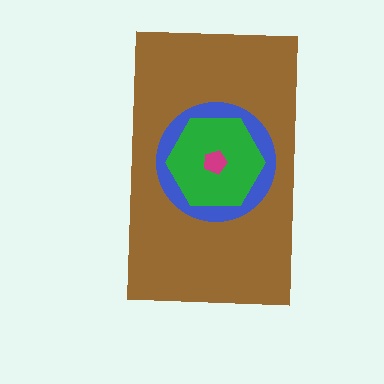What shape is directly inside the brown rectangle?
The blue circle.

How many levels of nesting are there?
4.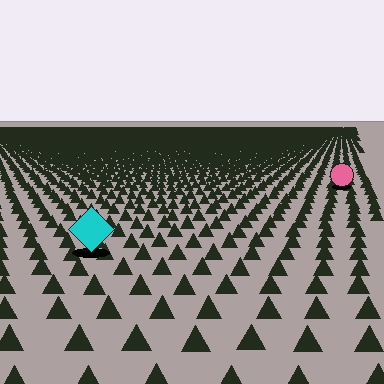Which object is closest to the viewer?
The cyan diamond is closest. The texture marks near it are larger and more spread out.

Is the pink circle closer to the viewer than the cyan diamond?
No. The cyan diamond is closer — you can tell from the texture gradient: the ground texture is coarser near it.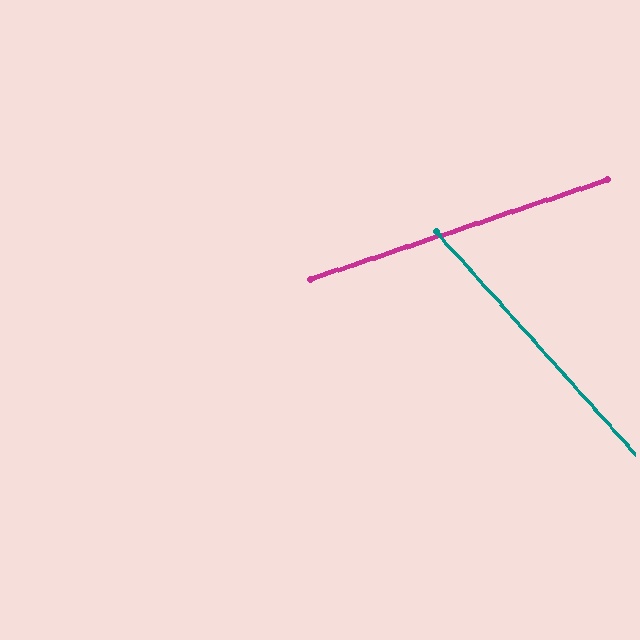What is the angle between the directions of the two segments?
Approximately 67 degrees.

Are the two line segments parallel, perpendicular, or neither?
Neither parallel nor perpendicular — they differ by about 67°.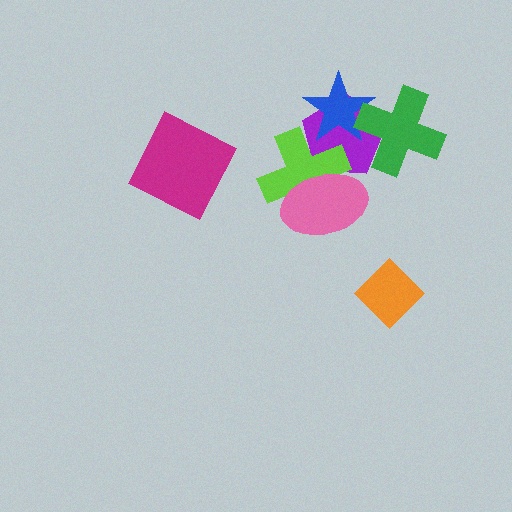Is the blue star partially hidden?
Yes, it is partially covered by another shape.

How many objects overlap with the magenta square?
0 objects overlap with the magenta square.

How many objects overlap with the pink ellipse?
2 objects overlap with the pink ellipse.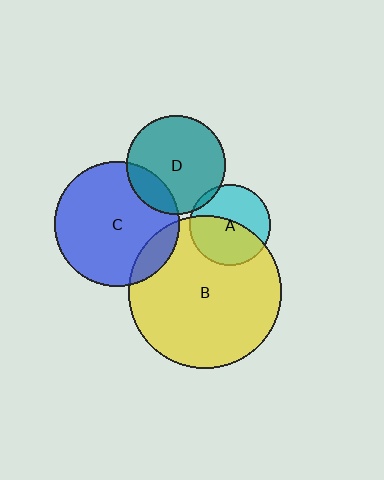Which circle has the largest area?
Circle B (yellow).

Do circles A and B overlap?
Yes.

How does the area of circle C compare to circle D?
Approximately 1.6 times.